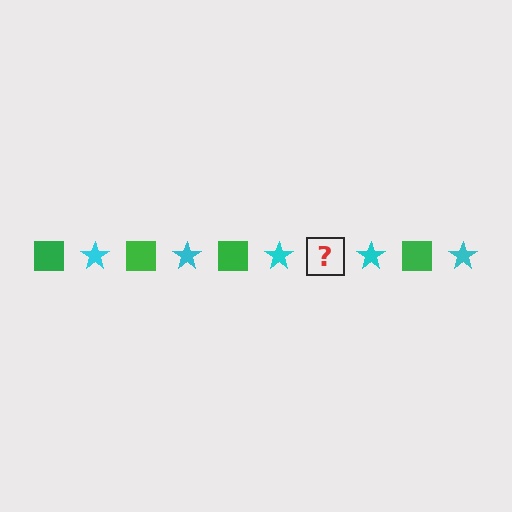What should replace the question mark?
The question mark should be replaced with a green square.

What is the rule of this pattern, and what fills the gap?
The rule is that the pattern alternates between green square and cyan star. The gap should be filled with a green square.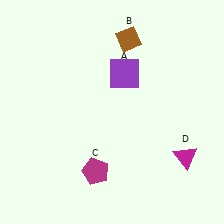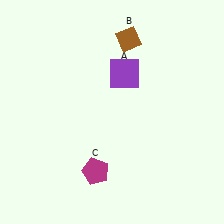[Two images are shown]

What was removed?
The magenta triangle (D) was removed in Image 2.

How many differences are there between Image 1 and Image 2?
There is 1 difference between the two images.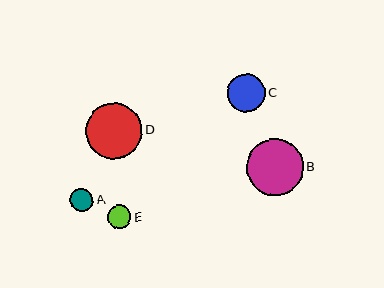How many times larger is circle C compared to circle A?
Circle C is approximately 1.6 times the size of circle A.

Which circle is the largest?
Circle D is the largest with a size of approximately 57 pixels.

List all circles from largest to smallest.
From largest to smallest: D, B, C, E, A.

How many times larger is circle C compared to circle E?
Circle C is approximately 1.6 times the size of circle E.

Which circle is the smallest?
Circle A is the smallest with a size of approximately 23 pixels.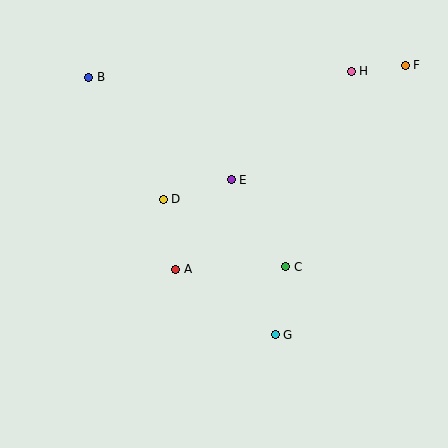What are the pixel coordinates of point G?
Point G is at (275, 335).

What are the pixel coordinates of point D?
Point D is at (163, 199).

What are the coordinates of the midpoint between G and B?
The midpoint between G and B is at (182, 206).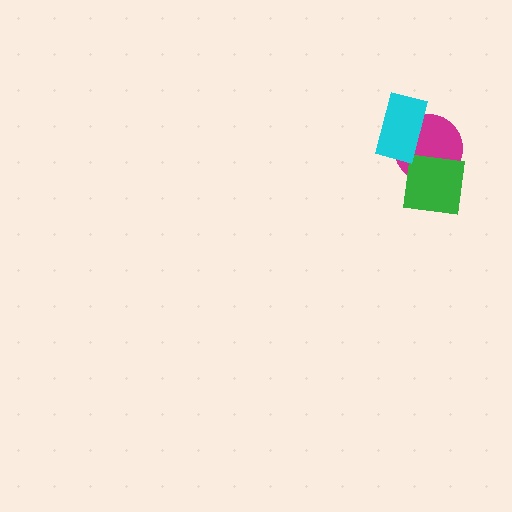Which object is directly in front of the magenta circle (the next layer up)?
The green square is directly in front of the magenta circle.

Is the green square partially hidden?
No, no other shape covers it.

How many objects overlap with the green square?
1 object overlaps with the green square.